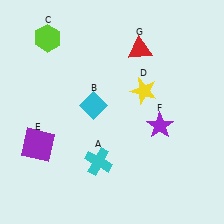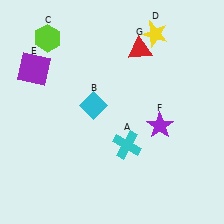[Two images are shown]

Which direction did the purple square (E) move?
The purple square (E) moved up.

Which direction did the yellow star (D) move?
The yellow star (D) moved up.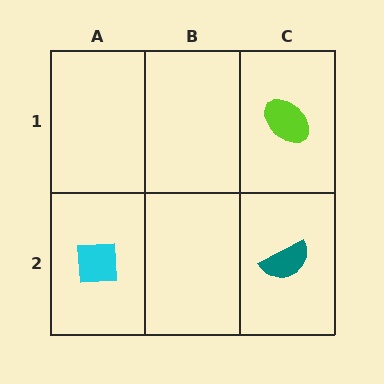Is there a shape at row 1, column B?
No, that cell is empty.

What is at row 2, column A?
A cyan square.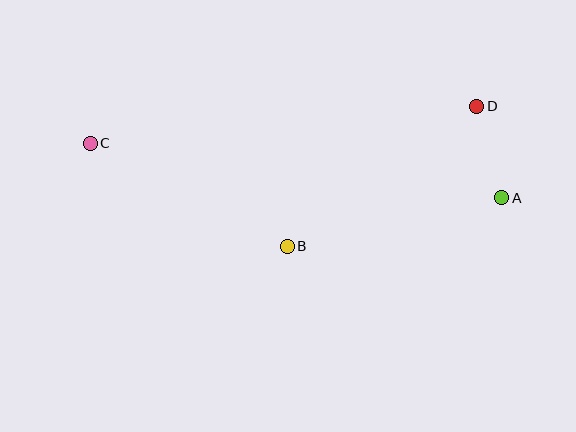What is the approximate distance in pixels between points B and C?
The distance between B and C is approximately 222 pixels.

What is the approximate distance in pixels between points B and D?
The distance between B and D is approximately 236 pixels.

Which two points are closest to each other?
Points A and D are closest to each other.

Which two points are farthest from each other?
Points A and C are farthest from each other.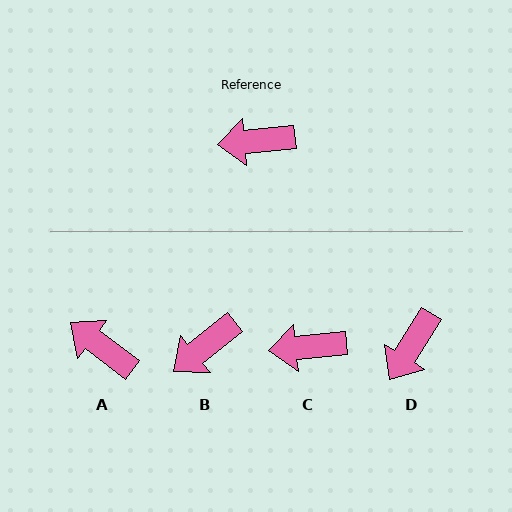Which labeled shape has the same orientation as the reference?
C.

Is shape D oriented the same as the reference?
No, it is off by about 52 degrees.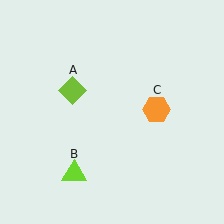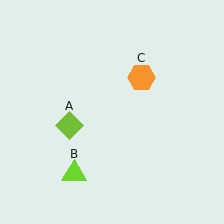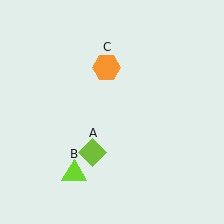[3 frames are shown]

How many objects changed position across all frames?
2 objects changed position: lime diamond (object A), orange hexagon (object C).